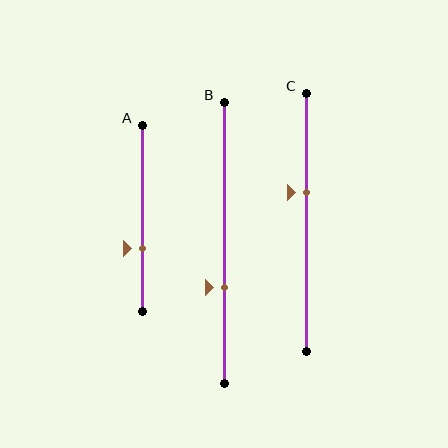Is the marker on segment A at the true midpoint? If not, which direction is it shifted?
No, the marker on segment A is shifted downward by about 16% of the segment length.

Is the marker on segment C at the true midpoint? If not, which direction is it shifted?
No, the marker on segment C is shifted upward by about 12% of the segment length.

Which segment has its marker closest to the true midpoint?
Segment C has its marker closest to the true midpoint.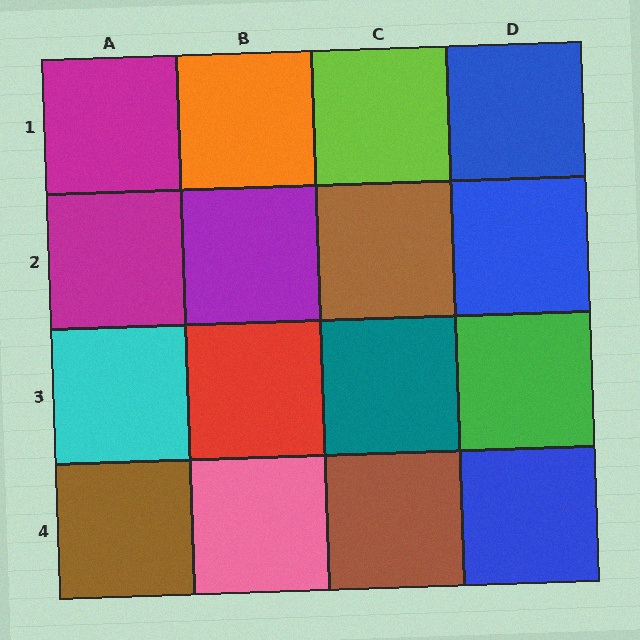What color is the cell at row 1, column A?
Magenta.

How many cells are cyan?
1 cell is cyan.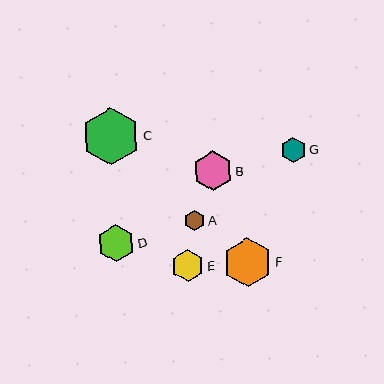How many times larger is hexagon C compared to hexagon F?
Hexagon C is approximately 1.2 times the size of hexagon F.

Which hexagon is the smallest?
Hexagon A is the smallest with a size of approximately 20 pixels.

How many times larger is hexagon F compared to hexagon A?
Hexagon F is approximately 2.4 times the size of hexagon A.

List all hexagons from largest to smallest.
From largest to smallest: C, F, B, D, E, G, A.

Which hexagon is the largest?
Hexagon C is the largest with a size of approximately 57 pixels.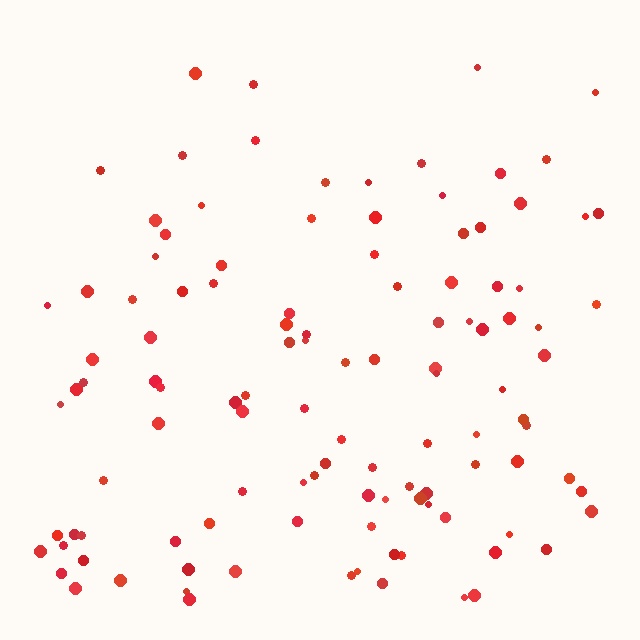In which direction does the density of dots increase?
From top to bottom, with the bottom side densest.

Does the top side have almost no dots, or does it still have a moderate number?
Still a moderate number, just noticeably fewer than the bottom.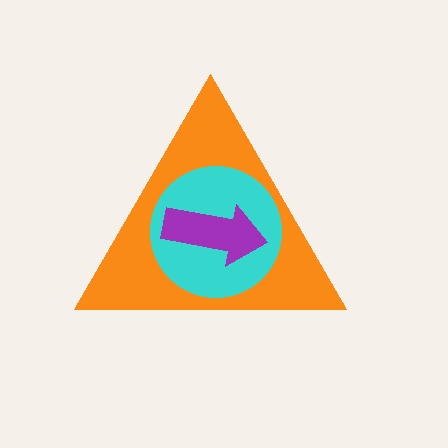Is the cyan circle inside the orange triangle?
Yes.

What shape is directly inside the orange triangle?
The cyan circle.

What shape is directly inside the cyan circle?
The purple arrow.